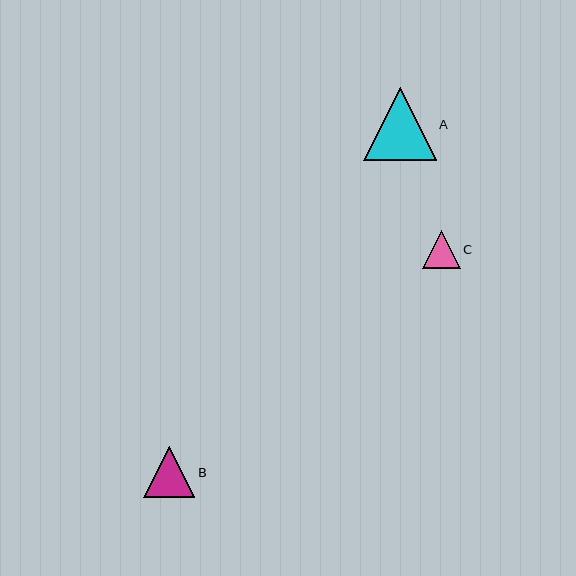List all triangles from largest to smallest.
From largest to smallest: A, B, C.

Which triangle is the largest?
Triangle A is the largest with a size of approximately 72 pixels.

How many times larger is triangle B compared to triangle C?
Triangle B is approximately 1.4 times the size of triangle C.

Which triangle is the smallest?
Triangle C is the smallest with a size of approximately 38 pixels.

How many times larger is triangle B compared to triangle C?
Triangle B is approximately 1.4 times the size of triangle C.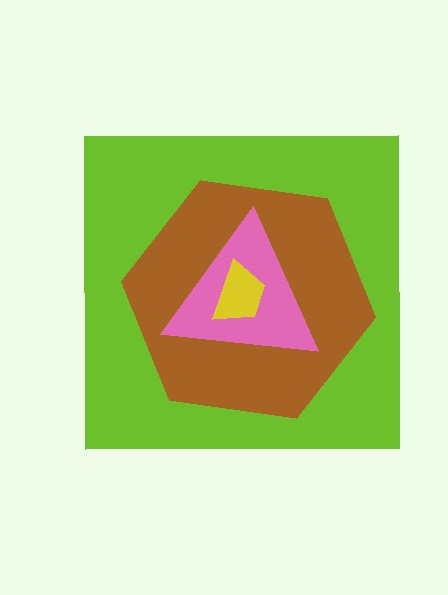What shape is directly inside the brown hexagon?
The pink triangle.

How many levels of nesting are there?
4.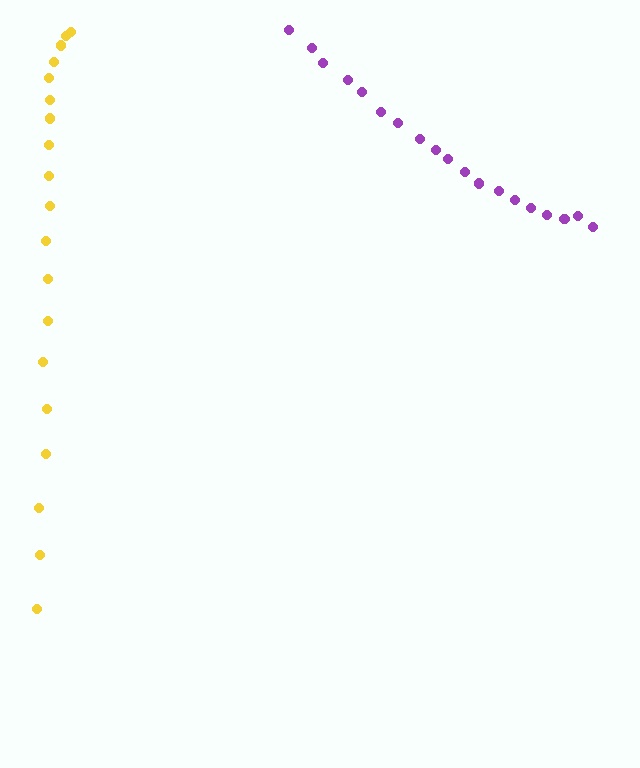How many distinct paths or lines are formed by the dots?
There are 2 distinct paths.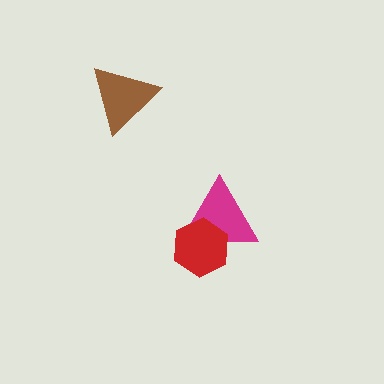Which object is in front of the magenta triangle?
The red hexagon is in front of the magenta triangle.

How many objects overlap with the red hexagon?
1 object overlaps with the red hexagon.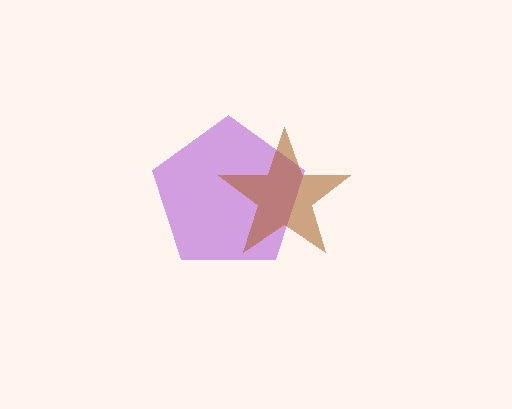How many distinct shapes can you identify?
There are 2 distinct shapes: a purple pentagon, a brown star.